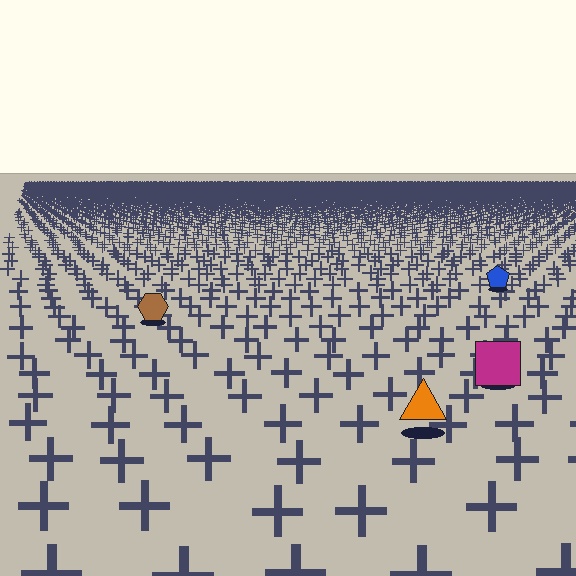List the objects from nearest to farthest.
From nearest to farthest: the orange triangle, the magenta square, the brown hexagon, the blue pentagon.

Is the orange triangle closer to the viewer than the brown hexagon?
Yes. The orange triangle is closer — you can tell from the texture gradient: the ground texture is coarser near it.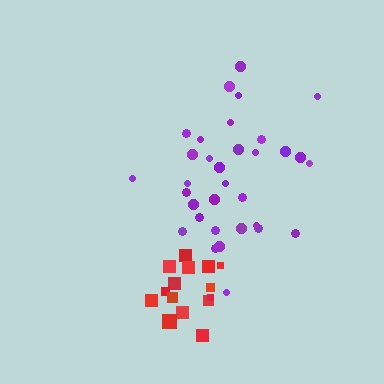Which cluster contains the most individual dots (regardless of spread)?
Purple (33).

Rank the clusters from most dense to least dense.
red, purple.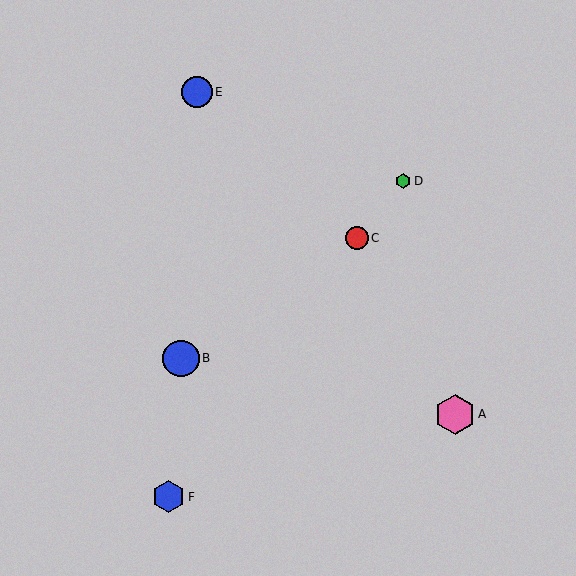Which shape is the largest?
The pink hexagon (labeled A) is the largest.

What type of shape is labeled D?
Shape D is a green hexagon.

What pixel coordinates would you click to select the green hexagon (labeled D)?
Click at (403, 181) to select the green hexagon D.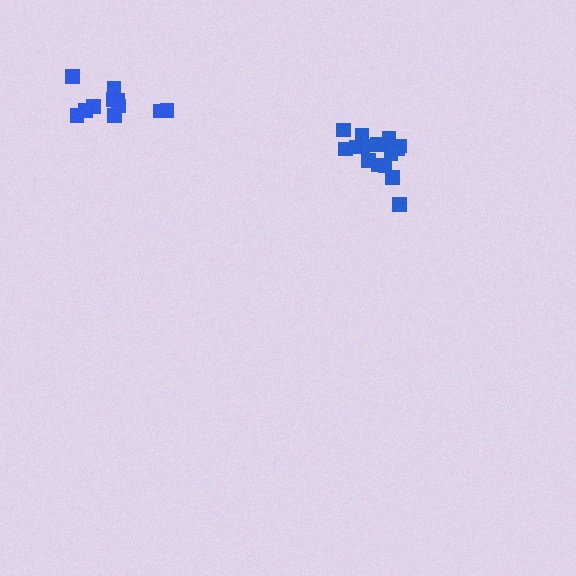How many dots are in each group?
Group 1: 15 dots, Group 2: 11 dots (26 total).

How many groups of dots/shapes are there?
There are 2 groups.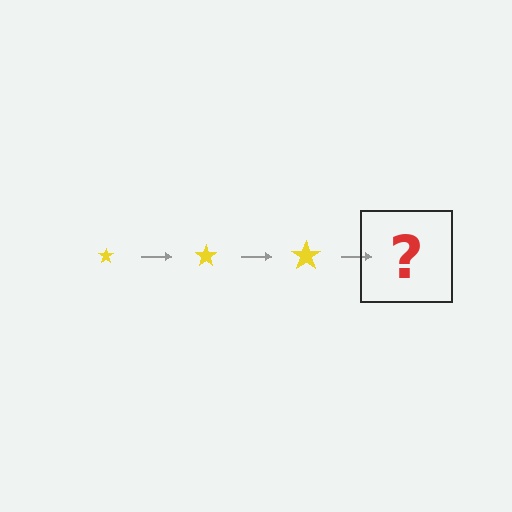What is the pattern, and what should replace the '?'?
The pattern is that the star gets progressively larger each step. The '?' should be a yellow star, larger than the previous one.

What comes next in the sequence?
The next element should be a yellow star, larger than the previous one.